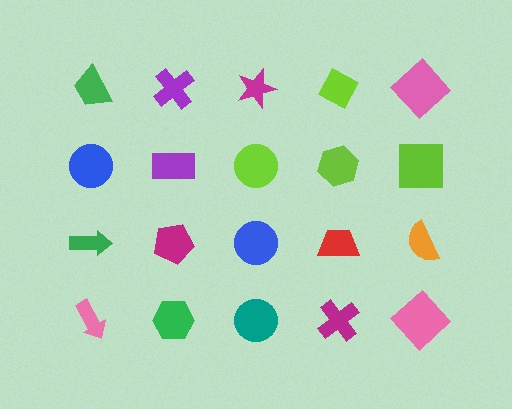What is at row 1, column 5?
A pink diamond.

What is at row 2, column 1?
A blue circle.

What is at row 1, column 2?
A purple cross.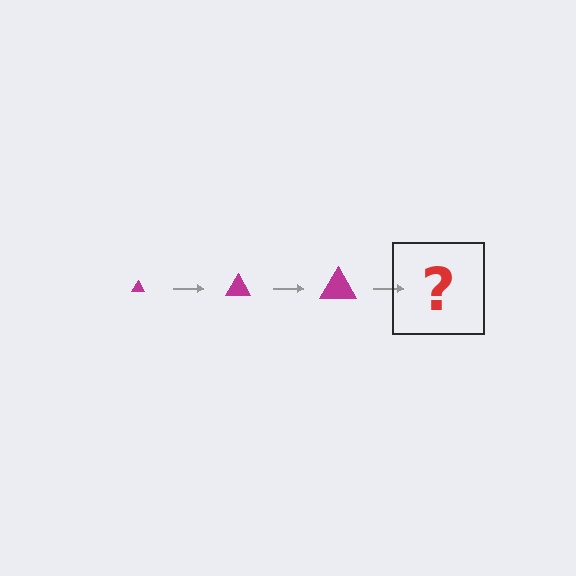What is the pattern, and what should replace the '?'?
The pattern is that the triangle gets progressively larger each step. The '?' should be a magenta triangle, larger than the previous one.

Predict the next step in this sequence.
The next step is a magenta triangle, larger than the previous one.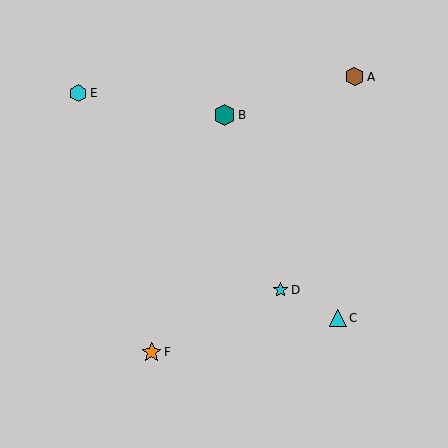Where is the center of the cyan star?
The center of the cyan star is at (281, 290).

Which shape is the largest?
The teal hexagon (labeled B) is the largest.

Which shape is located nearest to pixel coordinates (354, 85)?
The brown hexagon (labeled A) at (354, 77) is nearest to that location.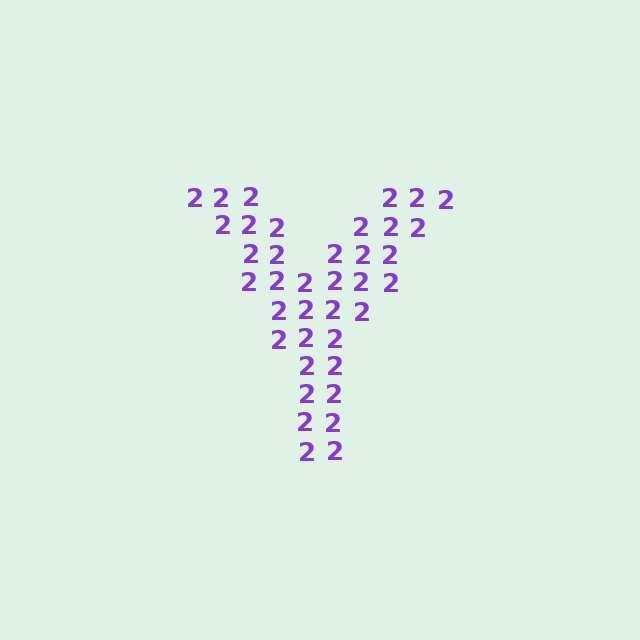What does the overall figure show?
The overall figure shows the letter Y.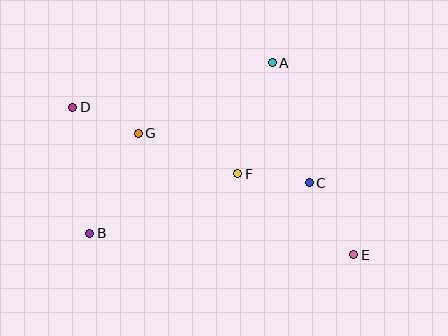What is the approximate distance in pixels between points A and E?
The distance between A and E is approximately 209 pixels.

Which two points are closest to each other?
Points D and G are closest to each other.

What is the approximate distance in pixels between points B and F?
The distance between B and F is approximately 160 pixels.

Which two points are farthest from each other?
Points D and E are farthest from each other.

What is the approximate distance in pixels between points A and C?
The distance between A and C is approximately 126 pixels.